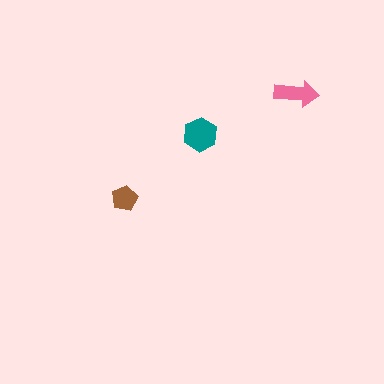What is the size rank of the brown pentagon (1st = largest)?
3rd.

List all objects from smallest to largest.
The brown pentagon, the pink arrow, the teal hexagon.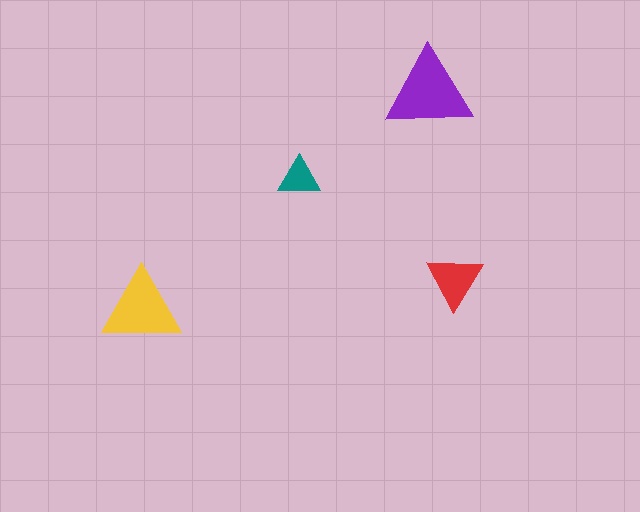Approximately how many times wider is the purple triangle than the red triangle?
About 1.5 times wider.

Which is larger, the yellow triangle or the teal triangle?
The yellow one.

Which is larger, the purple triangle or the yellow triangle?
The purple one.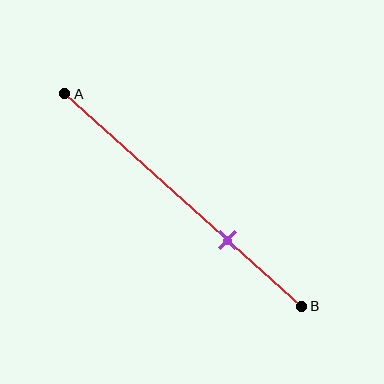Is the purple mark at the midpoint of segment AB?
No, the mark is at about 70% from A, not at the 50% midpoint.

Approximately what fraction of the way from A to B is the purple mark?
The purple mark is approximately 70% of the way from A to B.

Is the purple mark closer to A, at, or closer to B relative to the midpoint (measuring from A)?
The purple mark is closer to point B than the midpoint of segment AB.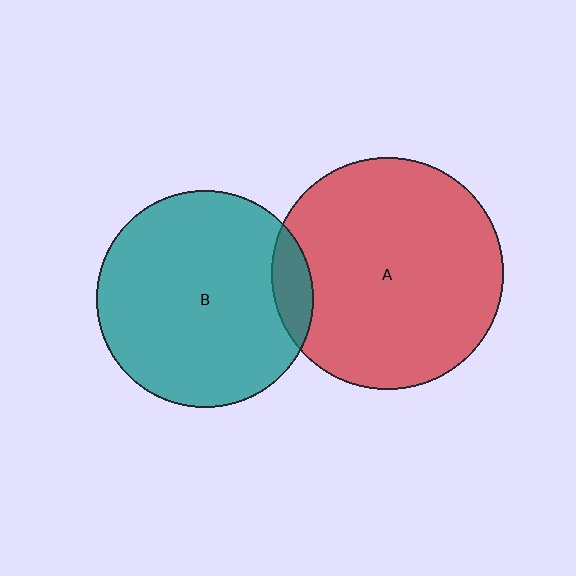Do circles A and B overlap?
Yes.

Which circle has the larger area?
Circle A (red).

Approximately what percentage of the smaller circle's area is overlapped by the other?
Approximately 10%.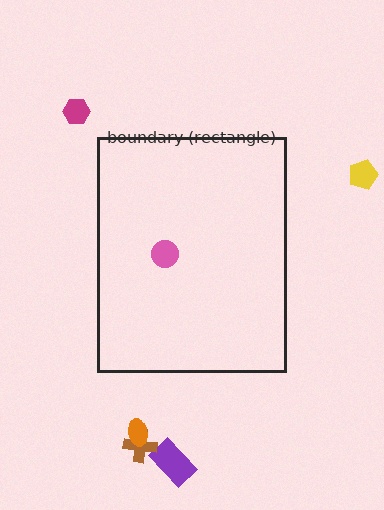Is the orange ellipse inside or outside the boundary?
Outside.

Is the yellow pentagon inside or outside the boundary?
Outside.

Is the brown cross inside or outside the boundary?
Outside.